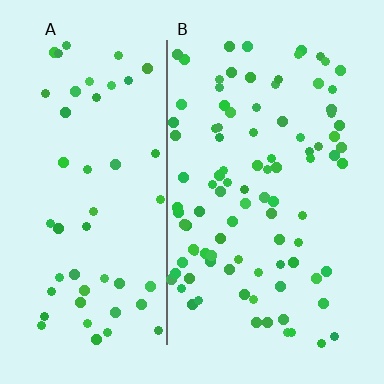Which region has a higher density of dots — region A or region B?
B (the right).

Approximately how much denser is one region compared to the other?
Approximately 1.8× — region B over region A.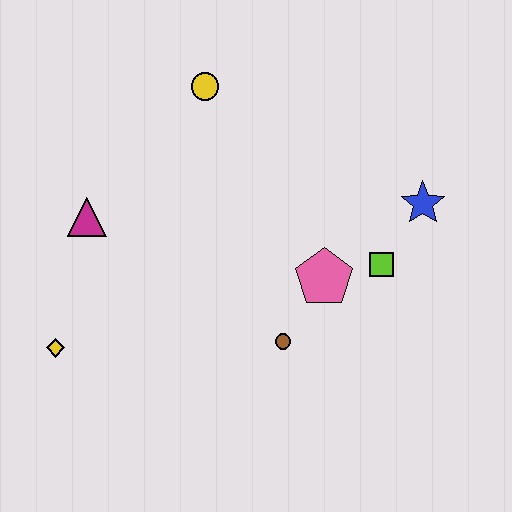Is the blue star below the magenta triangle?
No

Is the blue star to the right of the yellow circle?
Yes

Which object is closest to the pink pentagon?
The lime square is closest to the pink pentagon.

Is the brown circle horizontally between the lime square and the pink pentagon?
No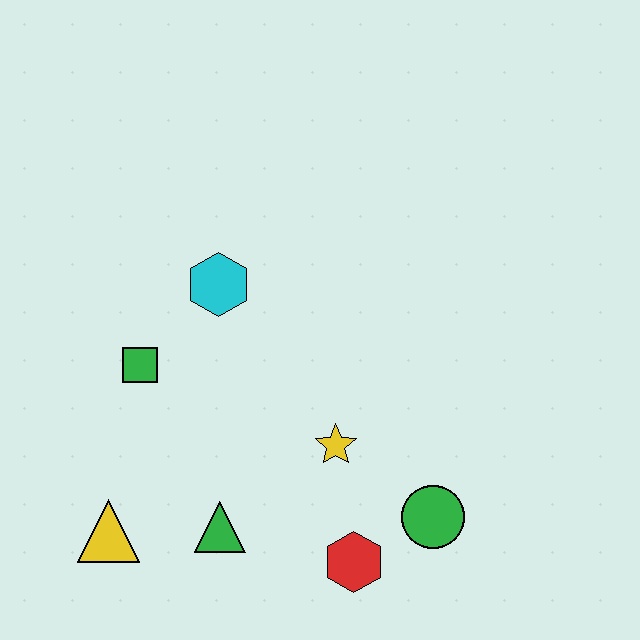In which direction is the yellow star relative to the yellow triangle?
The yellow star is to the right of the yellow triangle.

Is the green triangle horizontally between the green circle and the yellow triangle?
Yes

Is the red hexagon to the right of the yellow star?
Yes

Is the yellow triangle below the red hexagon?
No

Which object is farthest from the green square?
The green circle is farthest from the green square.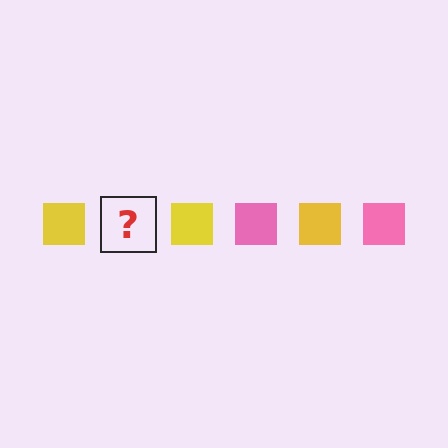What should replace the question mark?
The question mark should be replaced with a pink square.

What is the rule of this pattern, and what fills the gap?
The rule is that the pattern cycles through yellow, pink squares. The gap should be filled with a pink square.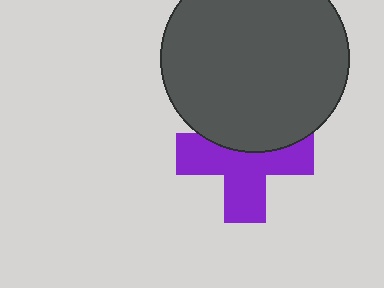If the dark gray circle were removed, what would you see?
You would see the complete purple cross.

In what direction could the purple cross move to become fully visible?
The purple cross could move down. That would shift it out from behind the dark gray circle entirely.